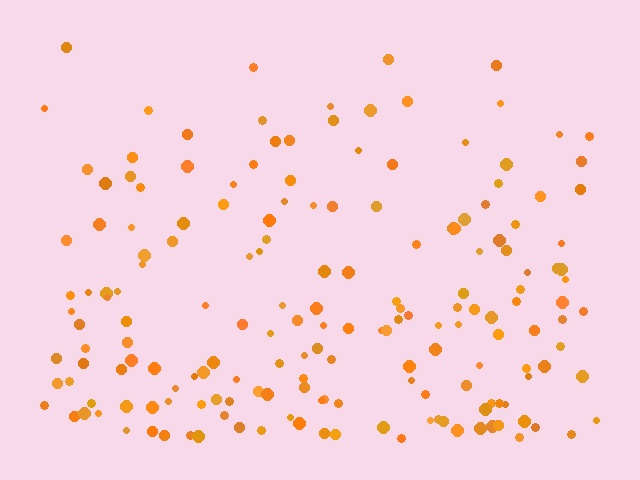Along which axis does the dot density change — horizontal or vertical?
Vertical.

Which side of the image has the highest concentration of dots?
The bottom.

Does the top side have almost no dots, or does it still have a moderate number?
Still a moderate number, just noticeably fewer than the bottom.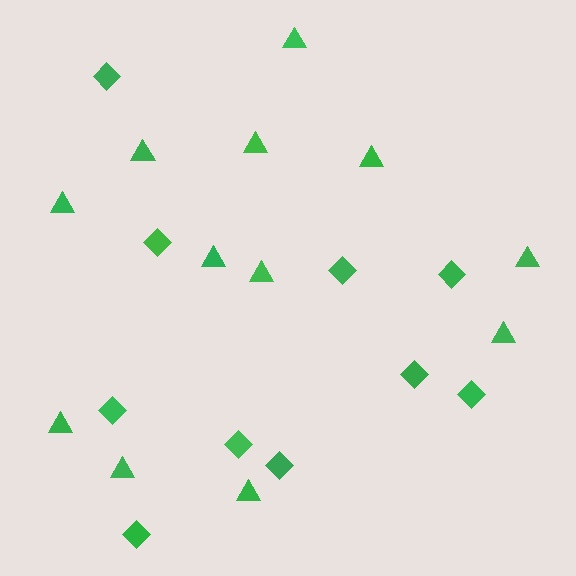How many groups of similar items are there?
There are 2 groups: one group of diamonds (10) and one group of triangles (12).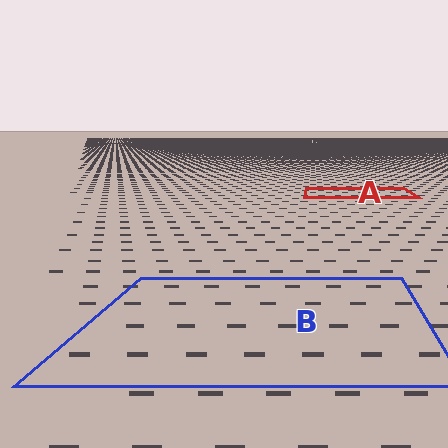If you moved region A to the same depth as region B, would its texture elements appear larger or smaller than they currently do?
They would appear larger. At a closer depth, the same texture elements are projected at a bigger on-screen size.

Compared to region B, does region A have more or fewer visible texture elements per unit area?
Region A has more texture elements per unit area — they are packed more densely because it is farther away.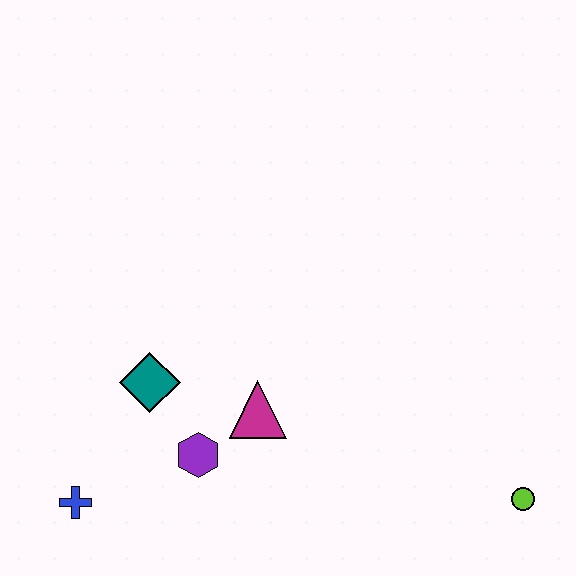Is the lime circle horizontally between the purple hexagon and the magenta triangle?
No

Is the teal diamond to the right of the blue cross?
Yes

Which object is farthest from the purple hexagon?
The lime circle is farthest from the purple hexagon.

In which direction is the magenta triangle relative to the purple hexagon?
The magenta triangle is to the right of the purple hexagon.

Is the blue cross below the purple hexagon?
Yes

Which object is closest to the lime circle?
The magenta triangle is closest to the lime circle.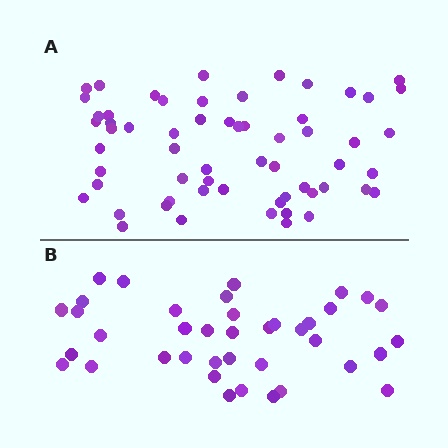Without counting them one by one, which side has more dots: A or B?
Region A (the top region) has more dots.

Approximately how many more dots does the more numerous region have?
Region A has approximately 20 more dots than region B.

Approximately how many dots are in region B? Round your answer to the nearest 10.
About 40 dots. (The exact count is 39, which rounds to 40.)